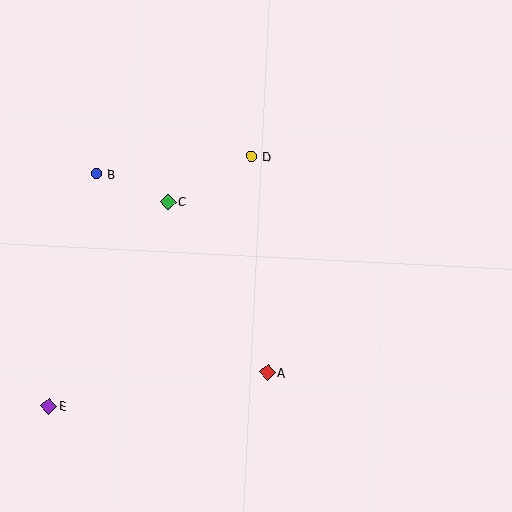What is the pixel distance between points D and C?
The distance between D and C is 95 pixels.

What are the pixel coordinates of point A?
Point A is at (268, 373).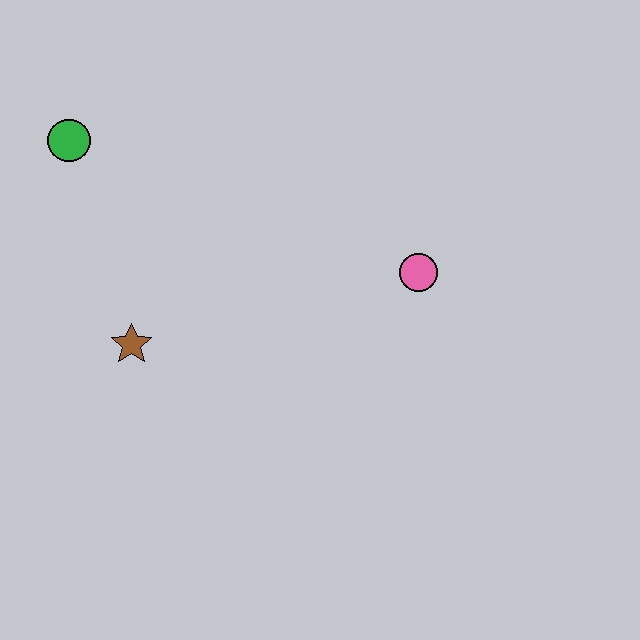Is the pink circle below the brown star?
No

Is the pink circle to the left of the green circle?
No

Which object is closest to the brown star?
The green circle is closest to the brown star.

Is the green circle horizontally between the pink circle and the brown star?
No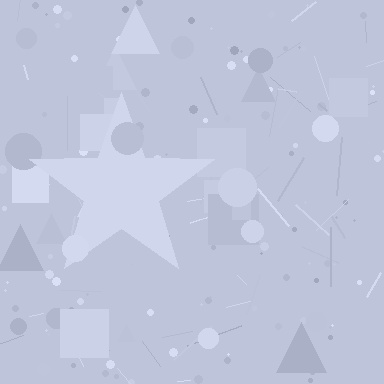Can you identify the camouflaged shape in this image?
The camouflaged shape is a star.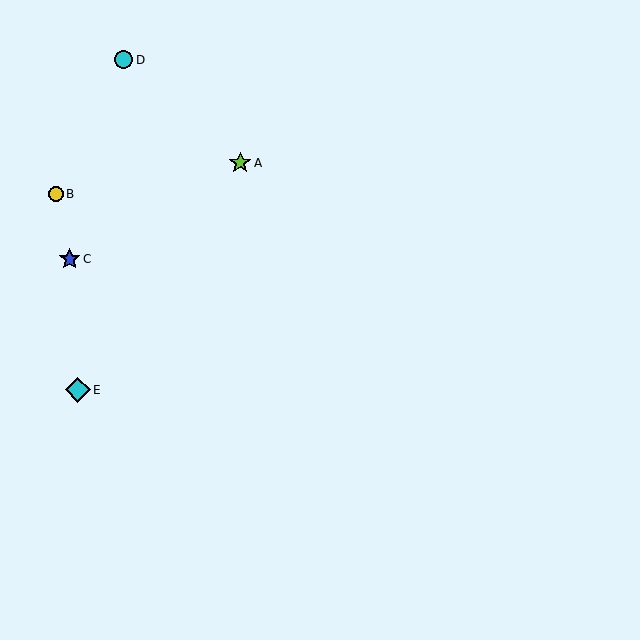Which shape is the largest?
The cyan diamond (labeled E) is the largest.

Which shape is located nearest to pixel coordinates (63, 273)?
The blue star (labeled C) at (70, 259) is nearest to that location.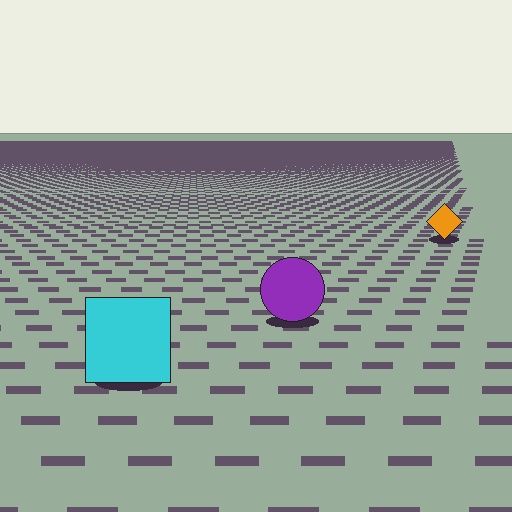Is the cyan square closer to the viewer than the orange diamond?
Yes. The cyan square is closer — you can tell from the texture gradient: the ground texture is coarser near it.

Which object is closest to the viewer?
The cyan square is closest. The texture marks near it are larger and more spread out.